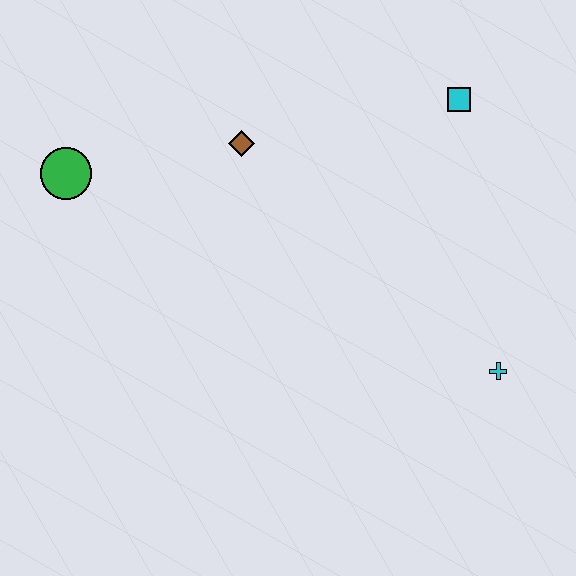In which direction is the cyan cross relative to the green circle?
The cyan cross is to the right of the green circle.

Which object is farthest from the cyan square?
The green circle is farthest from the cyan square.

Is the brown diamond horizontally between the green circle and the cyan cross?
Yes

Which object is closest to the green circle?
The brown diamond is closest to the green circle.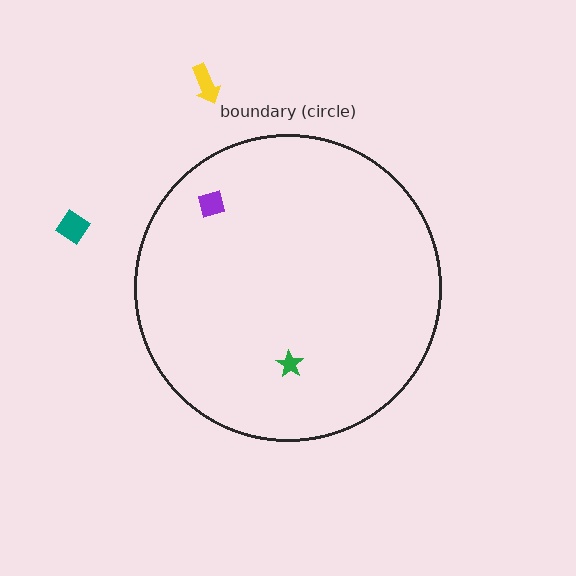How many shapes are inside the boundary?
2 inside, 2 outside.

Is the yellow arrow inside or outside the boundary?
Outside.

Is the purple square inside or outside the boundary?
Inside.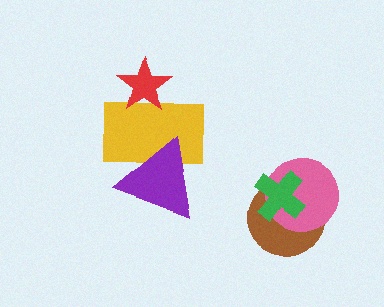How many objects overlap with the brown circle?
2 objects overlap with the brown circle.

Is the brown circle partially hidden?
Yes, it is partially covered by another shape.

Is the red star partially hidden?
No, no other shape covers it.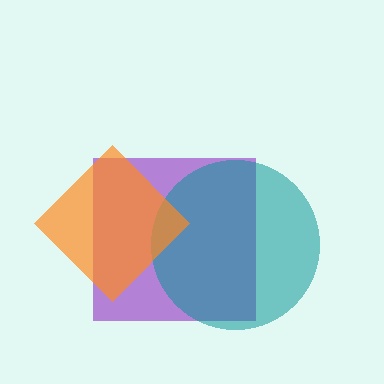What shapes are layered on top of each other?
The layered shapes are: a purple square, a teal circle, an orange diamond.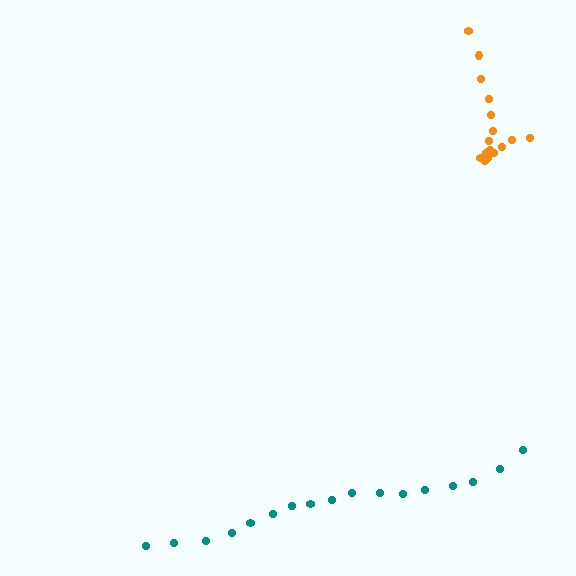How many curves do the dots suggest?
There are 2 distinct paths.